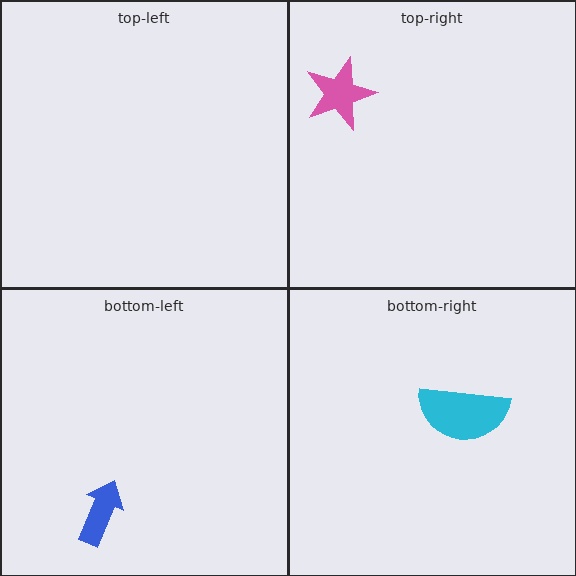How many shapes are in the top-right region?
1.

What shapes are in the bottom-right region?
The cyan semicircle.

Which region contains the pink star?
The top-right region.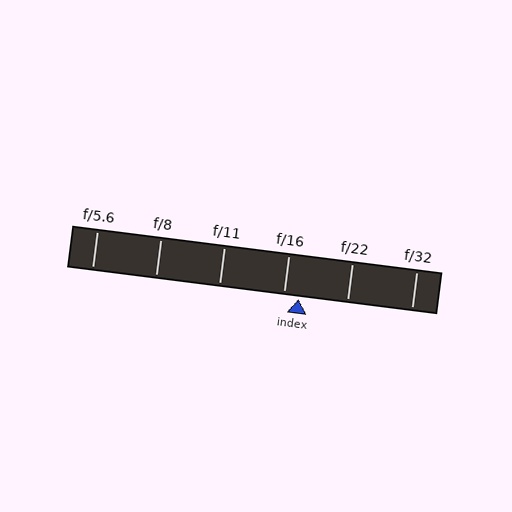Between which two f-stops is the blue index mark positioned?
The index mark is between f/16 and f/22.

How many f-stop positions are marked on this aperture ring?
There are 6 f-stop positions marked.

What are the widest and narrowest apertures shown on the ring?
The widest aperture shown is f/5.6 and the narrowest is f/32.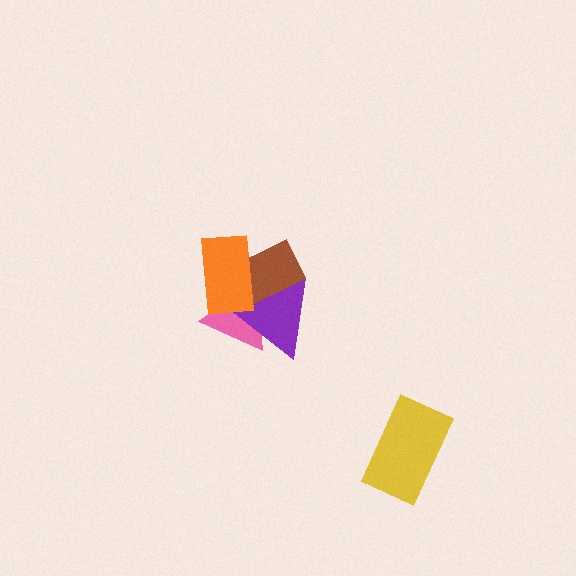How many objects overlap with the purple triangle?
3 objects overlap with the purple triangle.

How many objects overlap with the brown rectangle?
3 objects overlap with the brown rectangle.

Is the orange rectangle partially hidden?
No, no other shape covers it.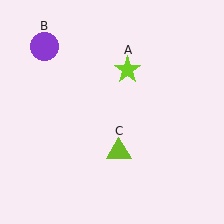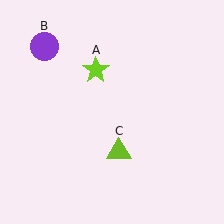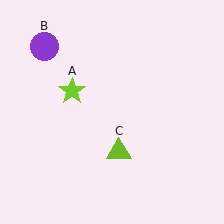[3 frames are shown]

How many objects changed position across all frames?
1 object changed position: lime star (object A).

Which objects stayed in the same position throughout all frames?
Purple circle (object B) and lime triangle (object C) remained stationary.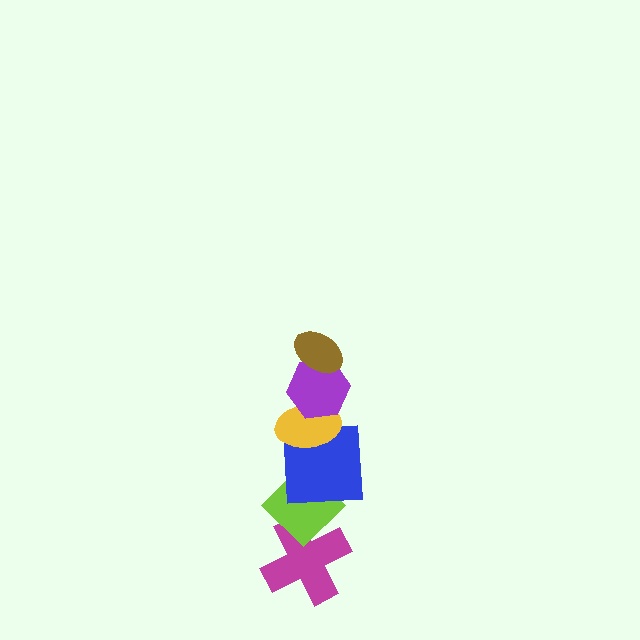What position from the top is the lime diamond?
The lime diamond is 5th from the top.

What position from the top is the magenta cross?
The magenta cross is 6th from the top.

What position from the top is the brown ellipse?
The brown ellipse is 1st from the top.